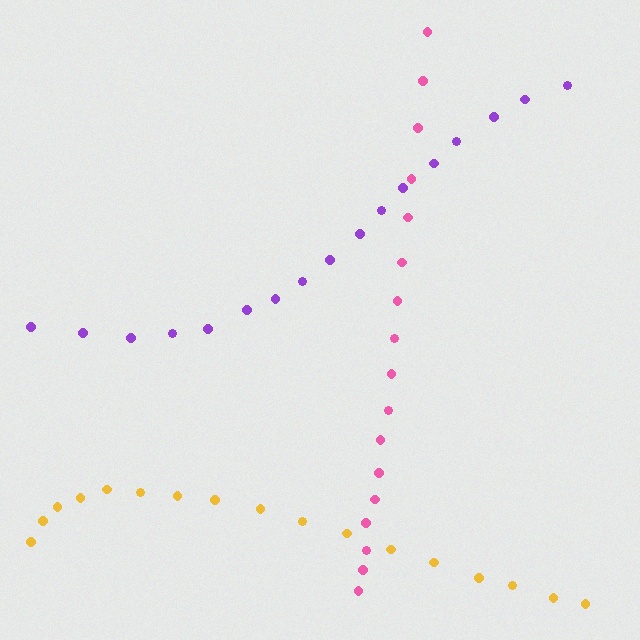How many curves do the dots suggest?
There are 3 distinct paths.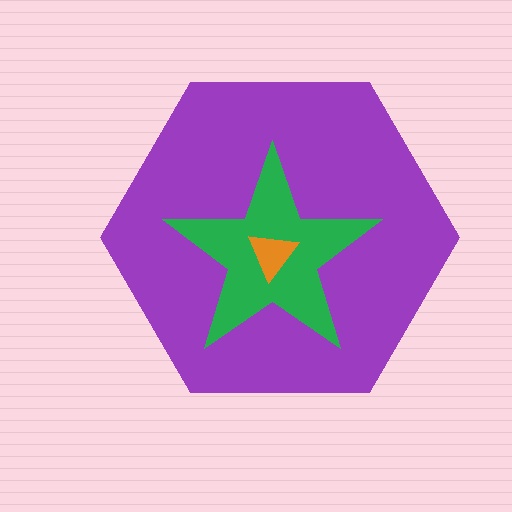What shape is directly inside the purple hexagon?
The green star.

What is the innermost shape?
The orange triangle.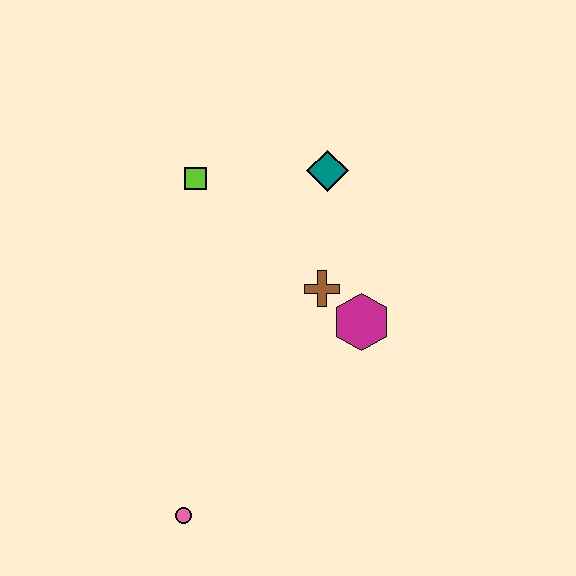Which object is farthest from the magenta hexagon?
The pink circle is farthest from the magenta hexagon.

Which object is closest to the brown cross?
The magenta hexagon is closest to the brown cross.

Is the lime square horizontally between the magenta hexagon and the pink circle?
Yes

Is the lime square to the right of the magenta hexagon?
No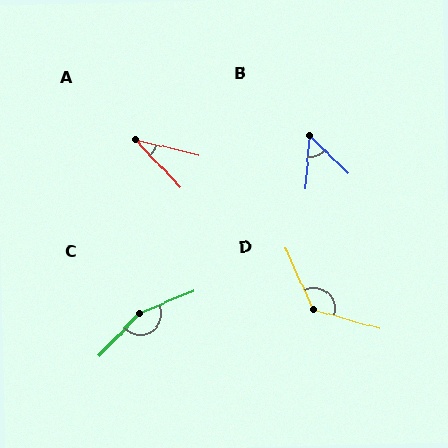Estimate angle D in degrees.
Approximately 130 degrees.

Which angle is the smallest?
A, at approximately 33 degrees.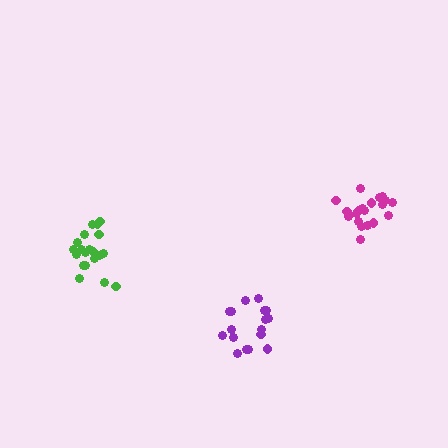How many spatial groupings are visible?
There are 3 spatial groupings.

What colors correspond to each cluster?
The clusters are colored: green, purple, magenta.